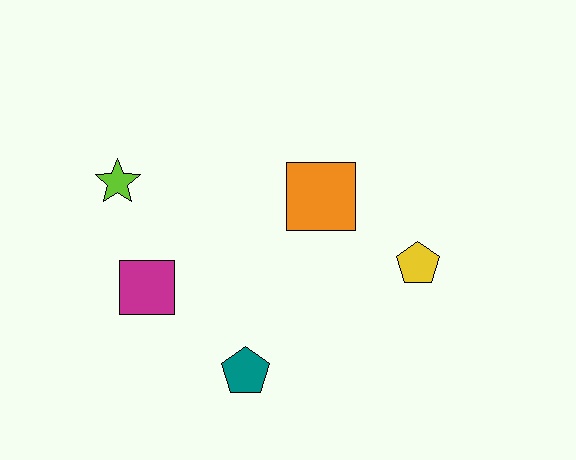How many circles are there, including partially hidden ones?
There are no circles.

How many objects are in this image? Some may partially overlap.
There are 5 objects.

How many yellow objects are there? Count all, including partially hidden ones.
There is 1 yellow object.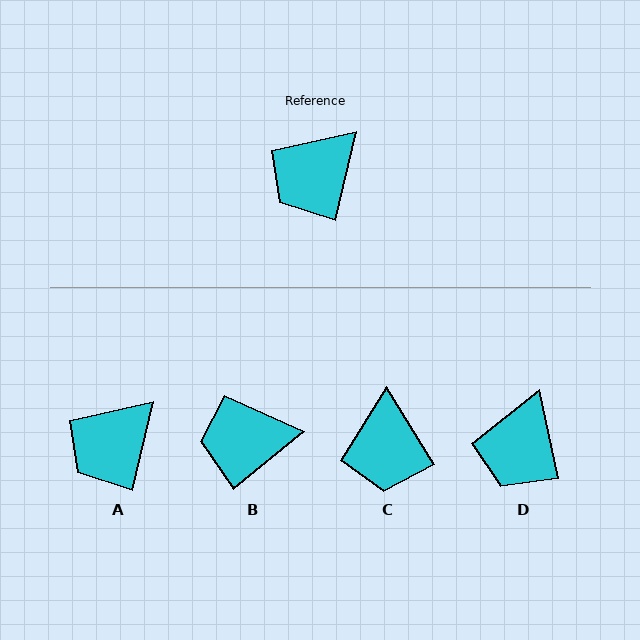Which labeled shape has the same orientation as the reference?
A.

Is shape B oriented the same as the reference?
No, it is off by about 37 degrees.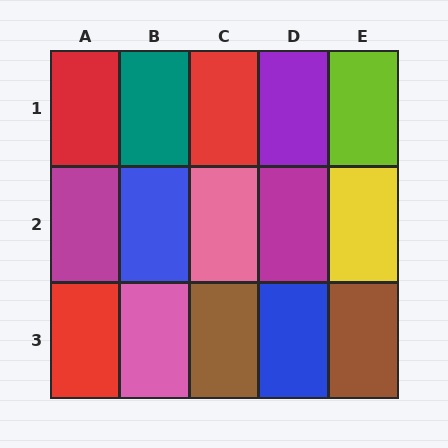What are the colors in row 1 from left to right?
Red, teal, red, purple, lime.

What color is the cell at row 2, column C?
Pink.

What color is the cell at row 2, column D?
Magenta.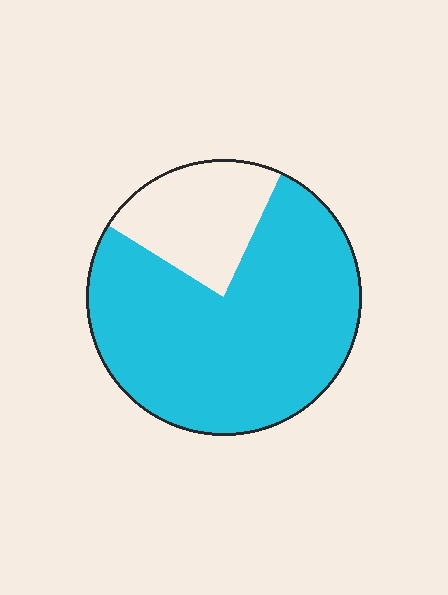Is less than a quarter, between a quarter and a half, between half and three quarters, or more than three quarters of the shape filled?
More than three quarters.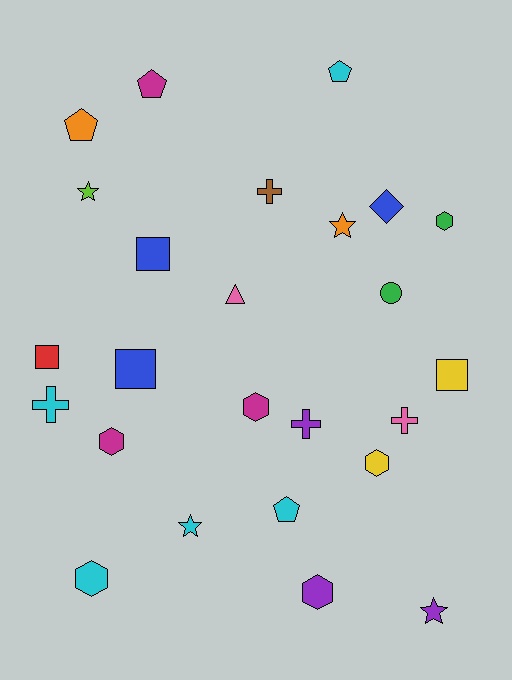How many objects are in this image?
There are 25 objects.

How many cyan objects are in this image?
There are 5 cyan objects.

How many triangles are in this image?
There is 1 triangle.